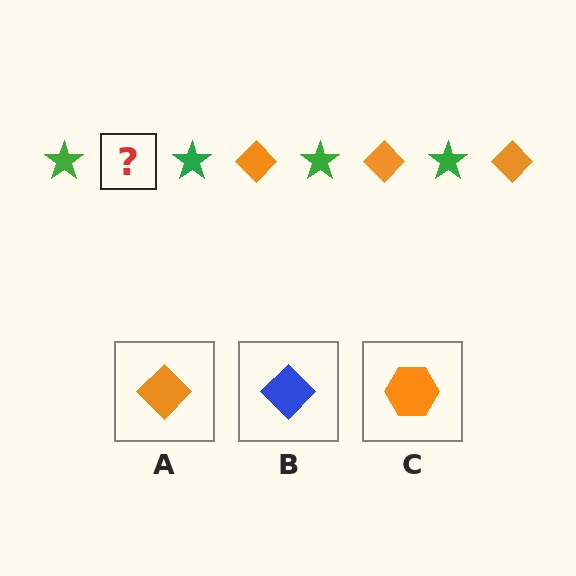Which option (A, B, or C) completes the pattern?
A.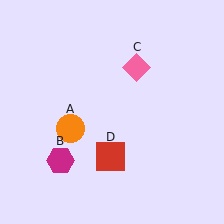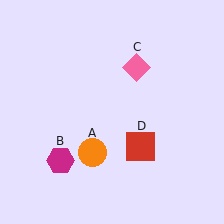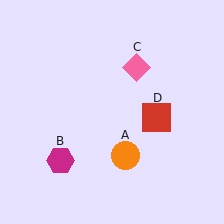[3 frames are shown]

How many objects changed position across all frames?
2 objects changed position: orange circle (object A), red square (object D).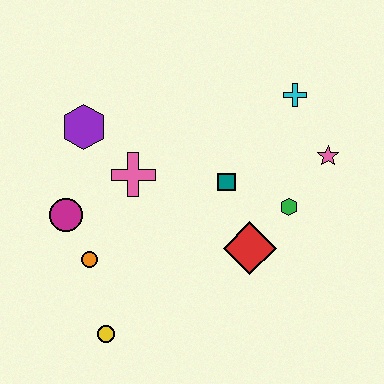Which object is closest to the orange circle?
The magenta circle is closest to the orange circle.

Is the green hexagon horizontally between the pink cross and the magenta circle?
No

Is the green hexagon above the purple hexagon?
No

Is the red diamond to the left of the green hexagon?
Yes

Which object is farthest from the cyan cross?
The yellow circle is farthest from the cyan cross.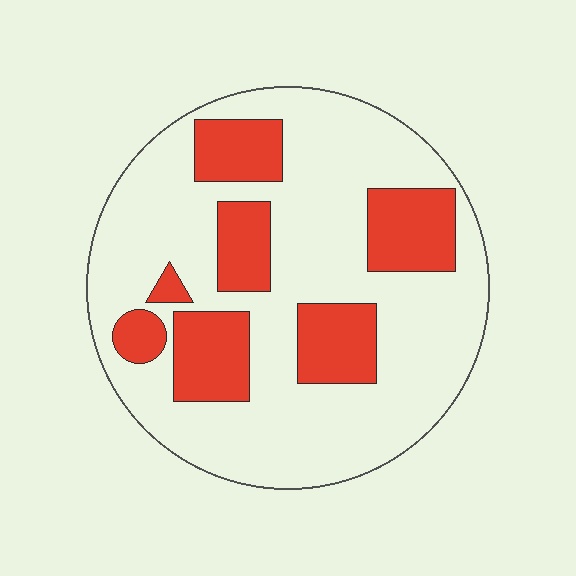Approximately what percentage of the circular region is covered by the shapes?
Approximately 25%.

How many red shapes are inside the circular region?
7.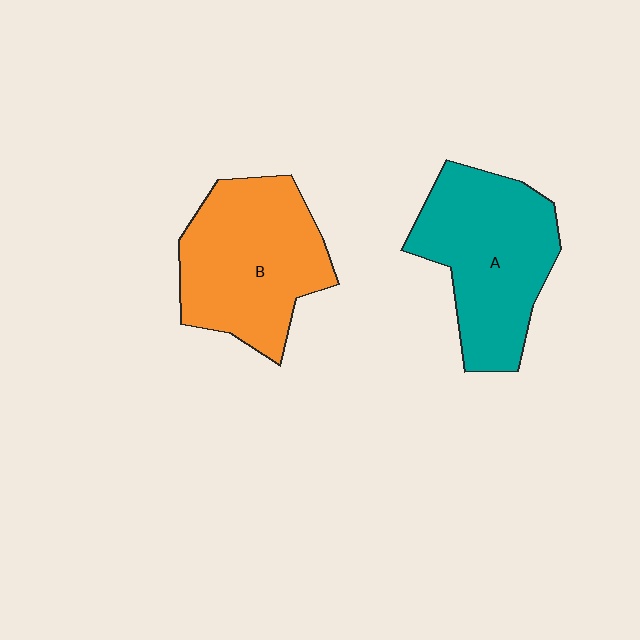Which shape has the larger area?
Shape B (orange).